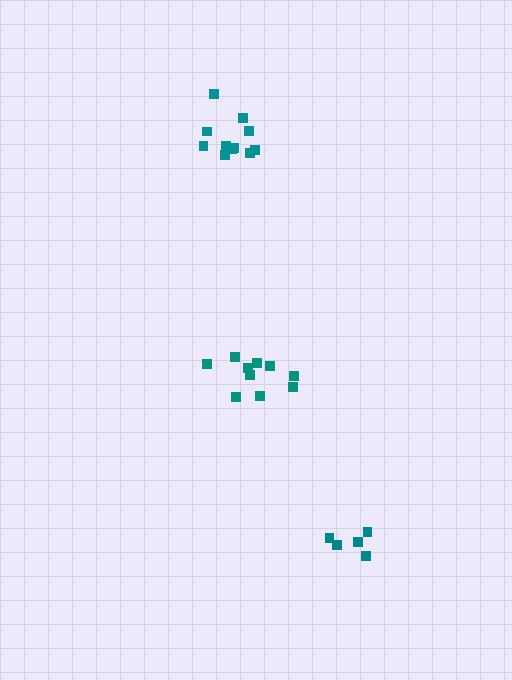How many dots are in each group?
Group 1: 10 dots, Group 2: 11 dots, Group 3: 5 dots (26 total).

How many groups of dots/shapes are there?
There are 3 groups.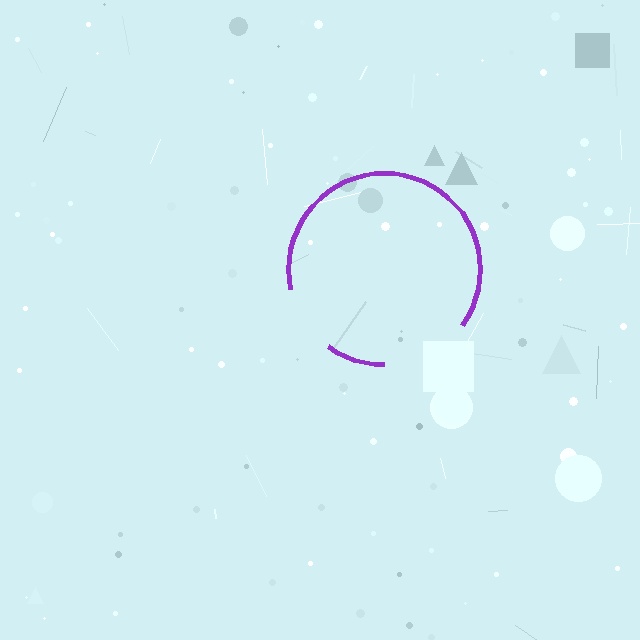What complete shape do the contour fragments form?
The contour fragments form a circle.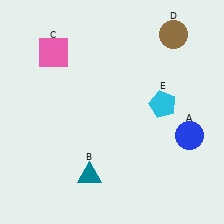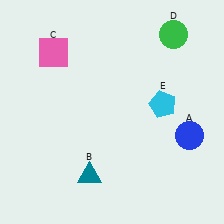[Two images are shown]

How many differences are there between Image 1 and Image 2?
There is 1 difference between the two images.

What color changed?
The circle (D) changed from brown in Image 1 to green in Image 2.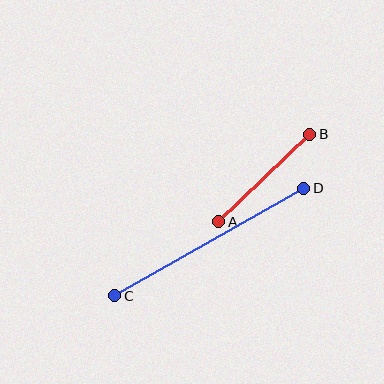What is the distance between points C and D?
The distance is approximately 218 pixels.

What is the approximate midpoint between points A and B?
The midpoint is at approximately (264, 178) pixels.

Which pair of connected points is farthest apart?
Points C and D are farthest apart.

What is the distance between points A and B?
The distance is approximately 127 pixels.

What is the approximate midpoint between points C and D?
The midpoint is at approximately (209, 242) pixels.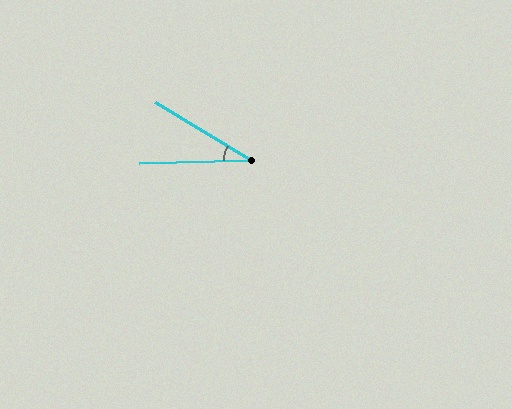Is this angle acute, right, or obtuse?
It is acute.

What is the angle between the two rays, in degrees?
Approximately 33 degrees.